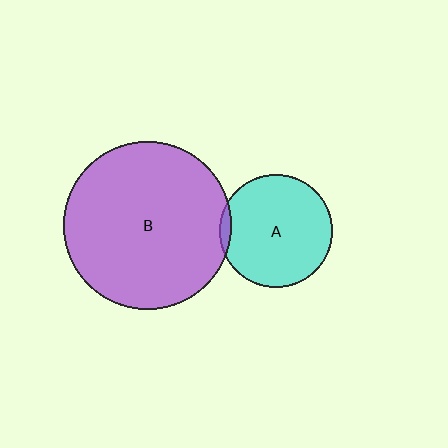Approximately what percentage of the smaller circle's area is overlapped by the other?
Approximately 5%.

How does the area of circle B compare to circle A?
Approximately 2.2 times.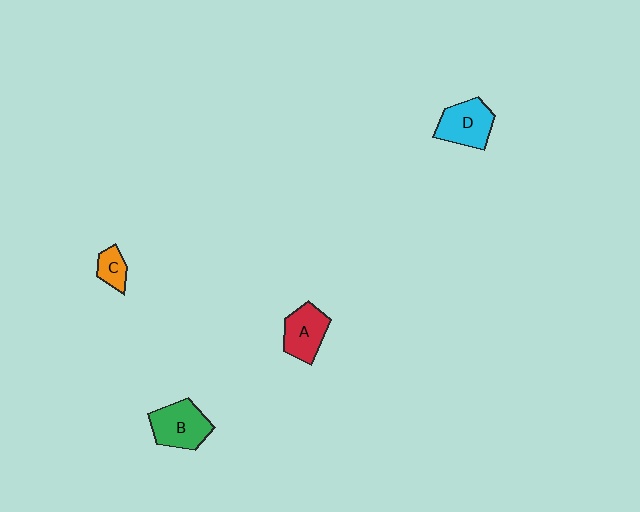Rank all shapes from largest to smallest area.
From largest to smallest: B (green), D (cyan), A (red), C (orange).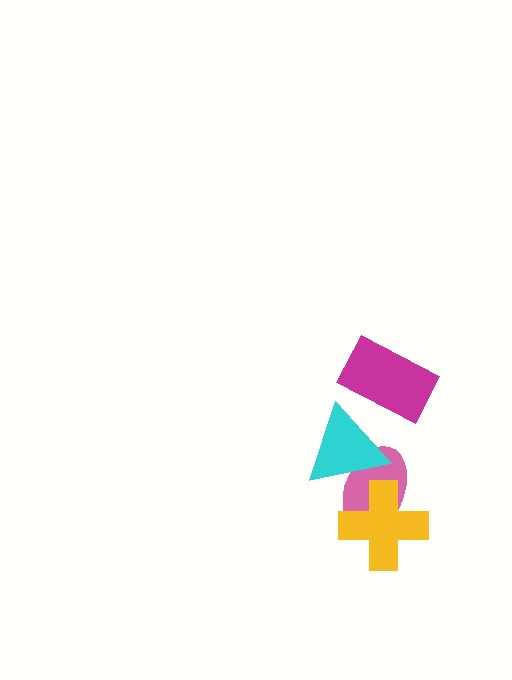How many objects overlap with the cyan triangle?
2 objects overlap with the cyan triangle.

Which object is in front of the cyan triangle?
The magenta rectangle is in front of the cyan triangle.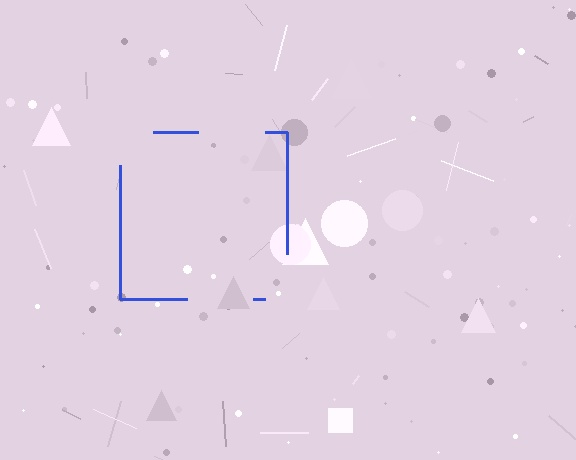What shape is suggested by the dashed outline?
The dashed outline suggests a square.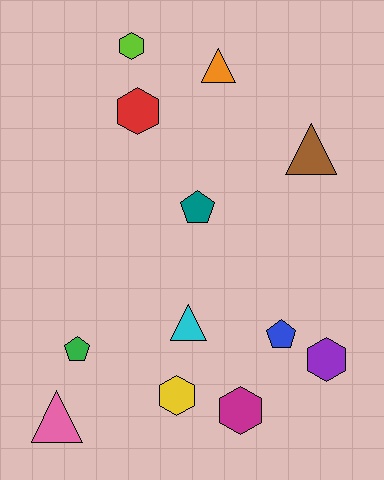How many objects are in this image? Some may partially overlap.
There are 12 objects.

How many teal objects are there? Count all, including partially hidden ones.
There is 1 teal object.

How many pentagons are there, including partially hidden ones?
There are 3 pentagons.